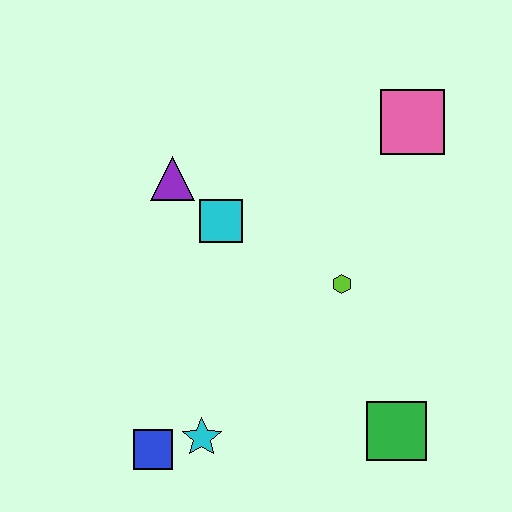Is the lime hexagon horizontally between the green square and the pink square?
No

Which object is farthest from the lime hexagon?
The blue square is farthest from the lime hexagon.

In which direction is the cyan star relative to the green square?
The cyan star is to the left of the green square.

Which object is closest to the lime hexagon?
The cyan square is closest to the lime hexagon.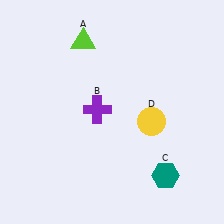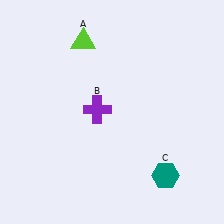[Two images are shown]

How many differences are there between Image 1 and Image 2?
There is 1 difference between the two images.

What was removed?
The yellow circle (D) was removed in Image 2.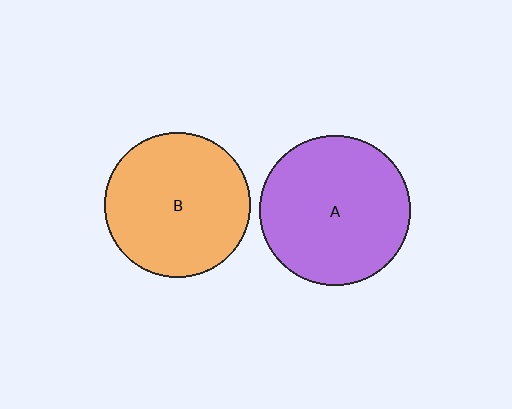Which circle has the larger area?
Circle A (purple).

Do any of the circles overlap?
No, none of the circles overlap.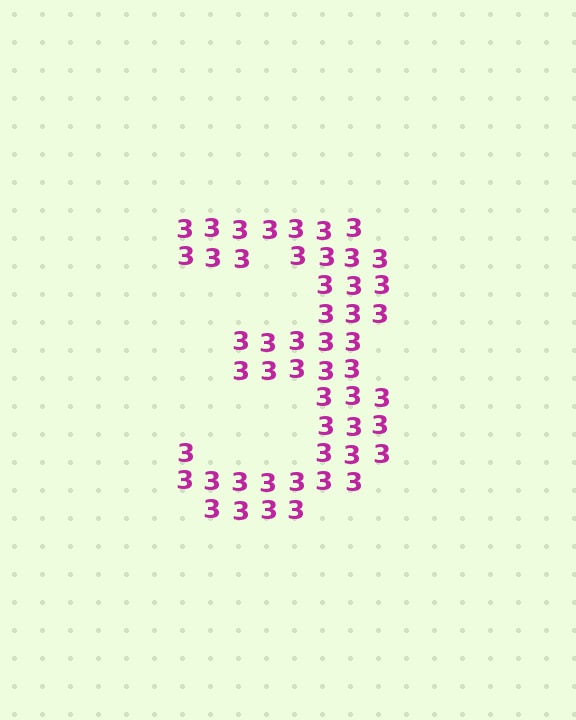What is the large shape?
The large shape is the digit 3.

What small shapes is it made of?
It is made of small digit 3's.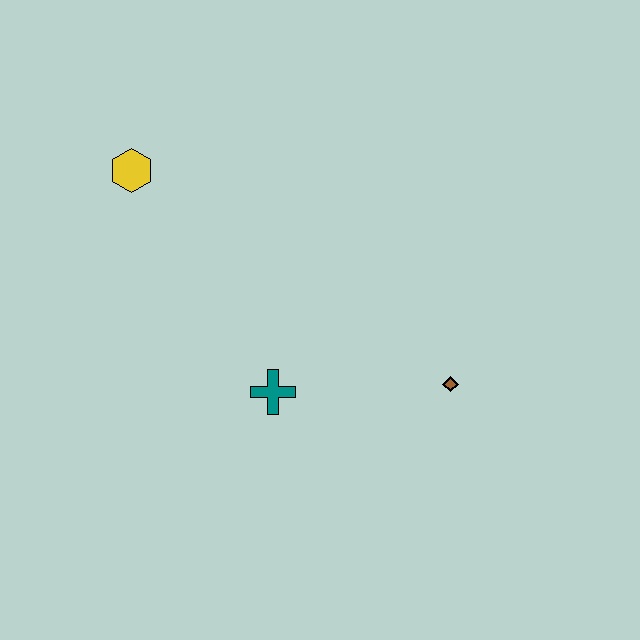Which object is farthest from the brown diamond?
The yellow hexagon is farthest from the brown diamond.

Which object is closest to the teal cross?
The brown diamond is closest to the teal cross.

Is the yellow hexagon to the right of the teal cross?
No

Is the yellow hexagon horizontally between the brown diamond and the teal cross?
No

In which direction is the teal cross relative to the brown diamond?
The teal cross is to the left of the brown diamond.